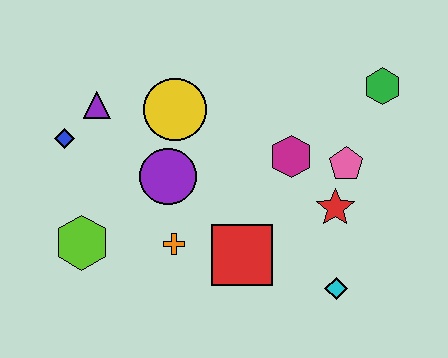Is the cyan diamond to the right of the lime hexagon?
Yes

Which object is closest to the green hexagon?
The pink pentagon is closest to the green hexagon.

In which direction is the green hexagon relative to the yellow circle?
The green hexagon is to the right of the yellow circle.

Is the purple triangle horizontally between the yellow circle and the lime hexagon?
Yes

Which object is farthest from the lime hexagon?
The green hexagon is farthest from the lime hexagon.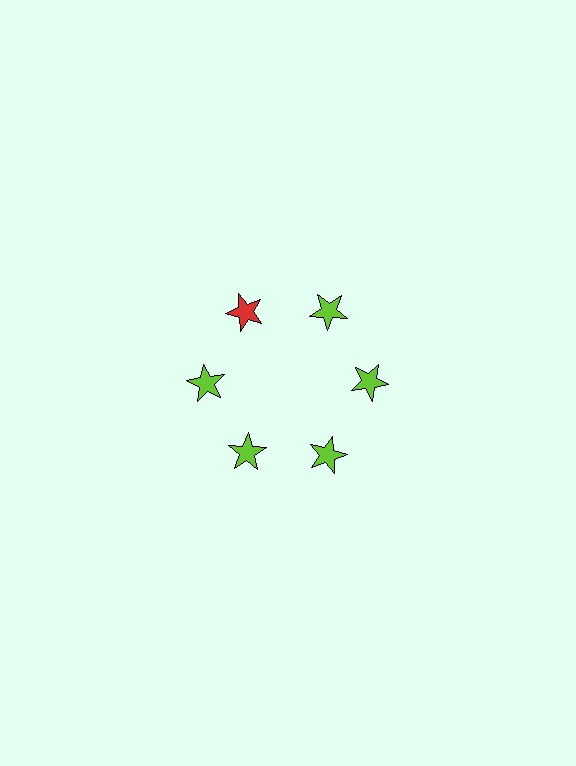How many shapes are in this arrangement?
There are 6 shapes arranged in a ring pattern.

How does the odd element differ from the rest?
It has a different color: red instead of lime.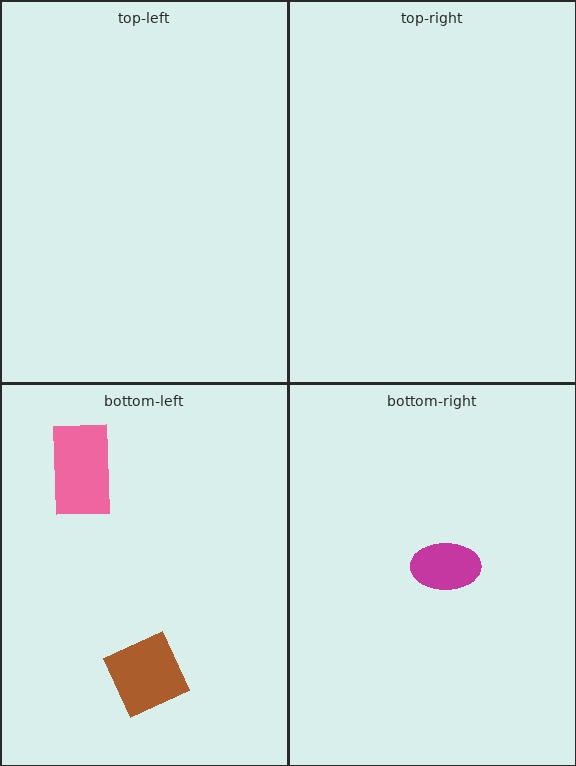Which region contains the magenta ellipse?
The bottom-right region.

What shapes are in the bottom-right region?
The magenta ellipse.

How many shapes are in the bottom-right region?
1.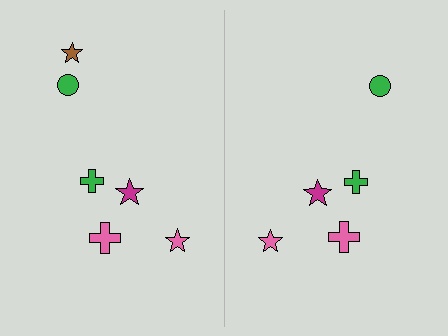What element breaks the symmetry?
A brown star is missing from the right side.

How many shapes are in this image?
There are 11 shapes in this image.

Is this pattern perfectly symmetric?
No, the pattern is not perfectly symmetric. A brown star is missing from the right side.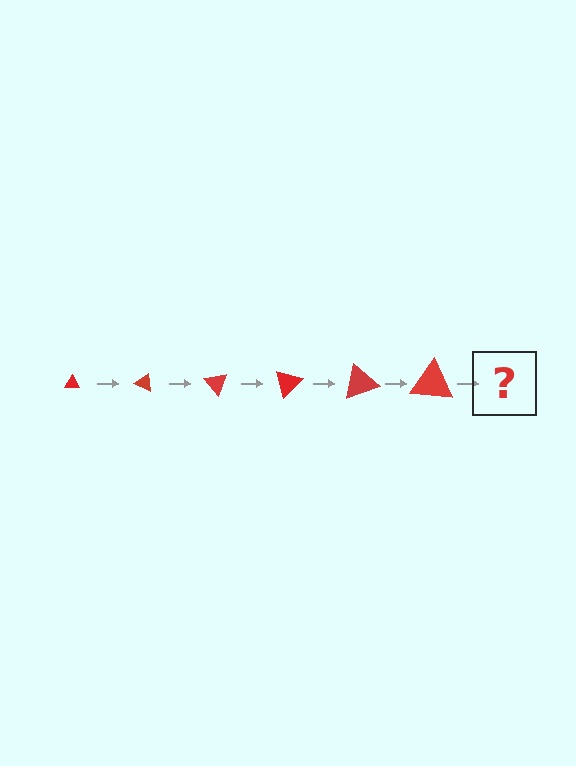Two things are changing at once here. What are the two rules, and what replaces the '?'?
The two rules are that the triangle grows larger each step and it rotates 25 degrees each step. The '?' should be a triangle, larger than the previous one and rotated 150 degrees from the start.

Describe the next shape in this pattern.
It should be a triangle, larger than the previous one and rotated 150 degrees from the start.